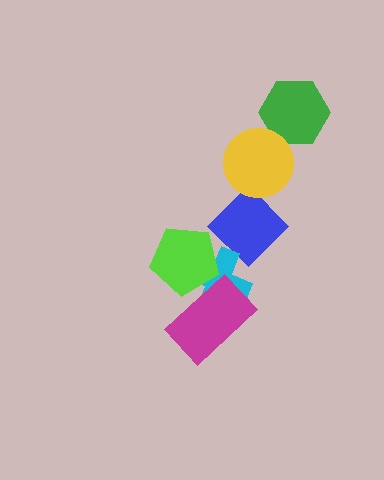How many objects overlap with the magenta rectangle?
2 objects overlap with the magenta rectangle.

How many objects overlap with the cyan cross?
3 objects overlap with the cyan cross.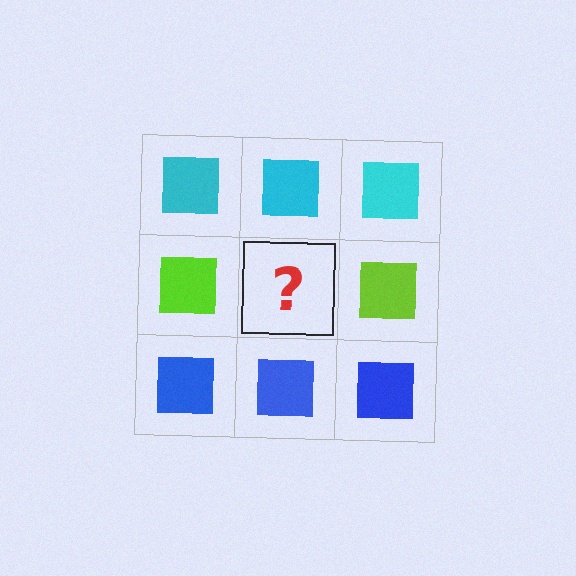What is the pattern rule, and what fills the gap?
The rule is that each row has a consistent color. The gap should be filled with a lime square.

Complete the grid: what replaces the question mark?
The question mark should be replaced with a lime square.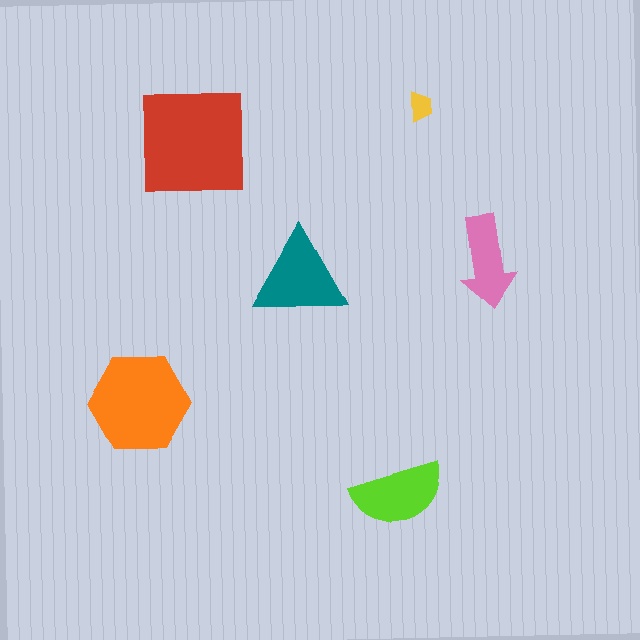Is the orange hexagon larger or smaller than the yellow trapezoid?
Larger.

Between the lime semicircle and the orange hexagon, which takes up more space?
The orange hexagon.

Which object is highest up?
The yellow trapezoid is topmost.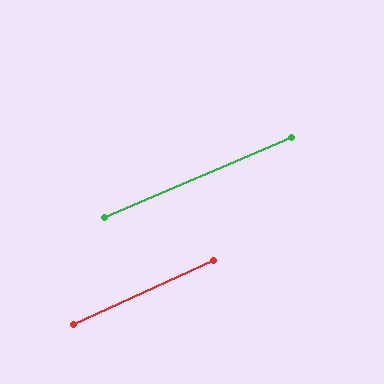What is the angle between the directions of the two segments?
Approximately 1 degree.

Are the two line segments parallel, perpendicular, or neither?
Parallel — their directions differ by only 1.3°.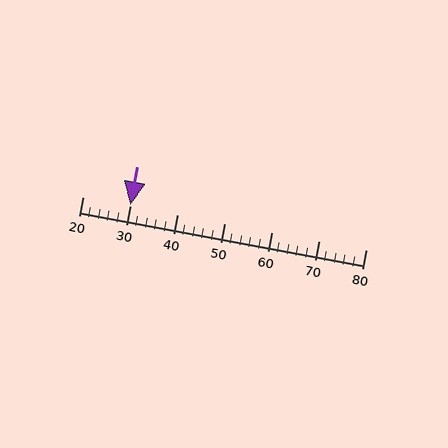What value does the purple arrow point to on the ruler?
The purple arrow points to approximately 30.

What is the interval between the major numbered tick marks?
The major tick marks are spaced 10 units apart.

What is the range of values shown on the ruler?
The ruler shows values from 20 to 80.